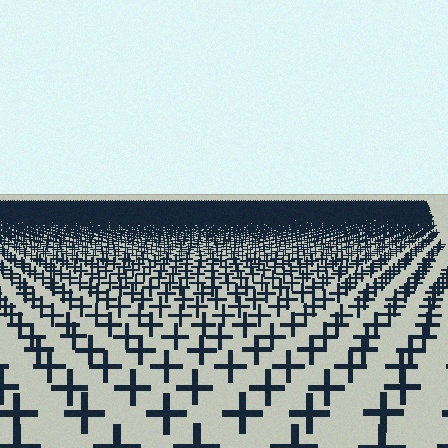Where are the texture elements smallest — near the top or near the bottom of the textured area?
Near the top.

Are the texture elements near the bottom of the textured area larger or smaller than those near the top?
Larger. Near the bottom, elements are closer to the viewer and appear at a bigger on-screen size.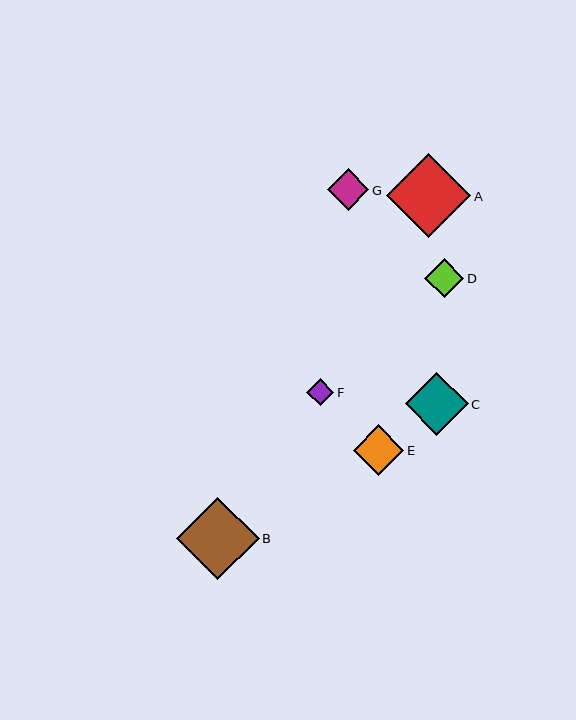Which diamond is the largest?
Diamond A is the largest with a size of approximately 84 pixels.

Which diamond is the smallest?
Diamond F is the smallest with a size of approximately 27 pixels.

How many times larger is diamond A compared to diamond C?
Diamond A is approximately 1.3 times the size of diamond C.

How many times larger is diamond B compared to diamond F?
Diamond B is approximately 3.0 times the size of diamond F.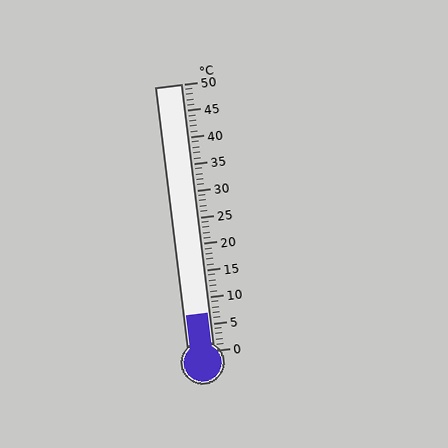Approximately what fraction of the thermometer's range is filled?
The thermometer is filled to approximately 15% of its range.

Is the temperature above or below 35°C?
The temperature is below 35°C.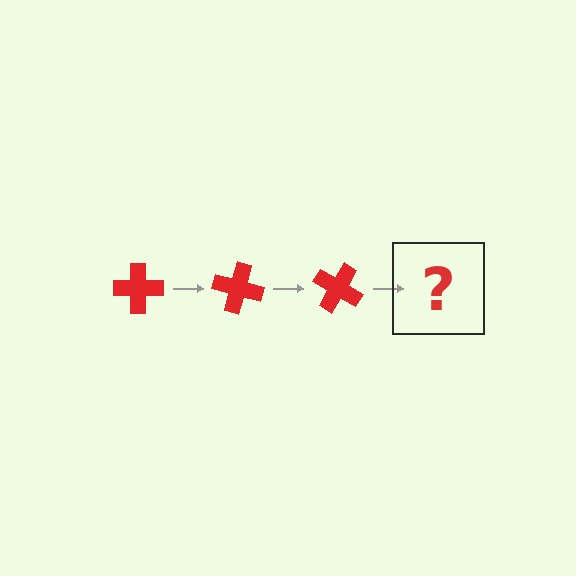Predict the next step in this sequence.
The next step is a red cross rotated 45 degrees.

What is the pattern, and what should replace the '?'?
The pattern is that the cross rotates 15 degrees each step. The '?' should be a red cross rotated 45 degrees.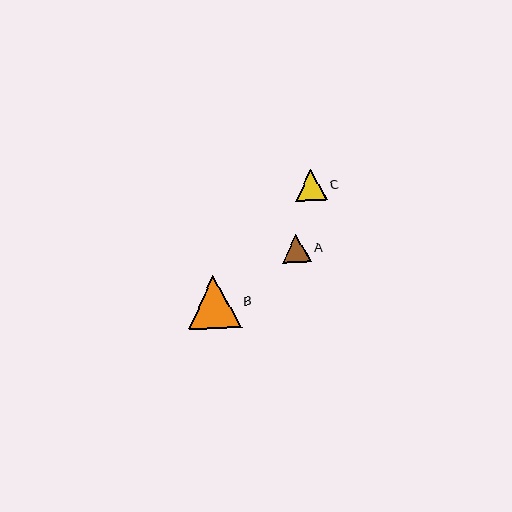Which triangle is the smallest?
Triangle A is the smallest with a size of approximately 29 pixels.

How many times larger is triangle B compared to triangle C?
Triangle B is approximately 1.7 times the size of triangle C.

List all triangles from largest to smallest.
From largest to smallest: B, C, A.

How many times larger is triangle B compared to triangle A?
Triangle B is approximately 1.9 times the size of triangle A.